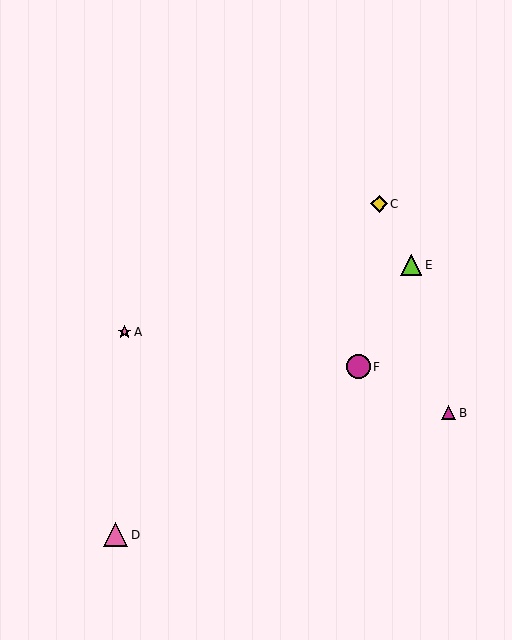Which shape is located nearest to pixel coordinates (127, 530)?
The pink triangle (labeled D) at (116, 535) is nearest to that location.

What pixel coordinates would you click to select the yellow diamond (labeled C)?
Click at (379, 204) to select the yellow diamond C.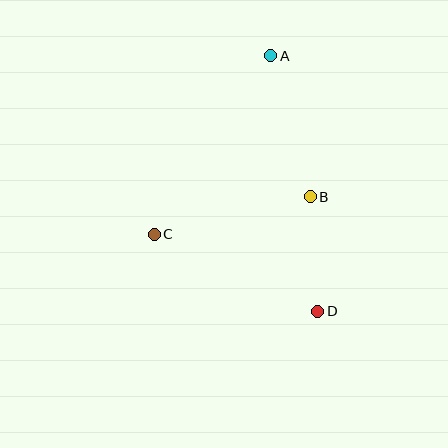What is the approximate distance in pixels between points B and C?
The distance between B and C is approximately 160 pixels.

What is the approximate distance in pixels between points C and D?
The distance between C and D is approximately 180 pixels.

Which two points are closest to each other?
Points B and D are closest to each other.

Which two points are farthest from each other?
Points A and D are farthest from each other.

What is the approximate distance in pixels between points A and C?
The distance between A and C is approximately 213 pixels.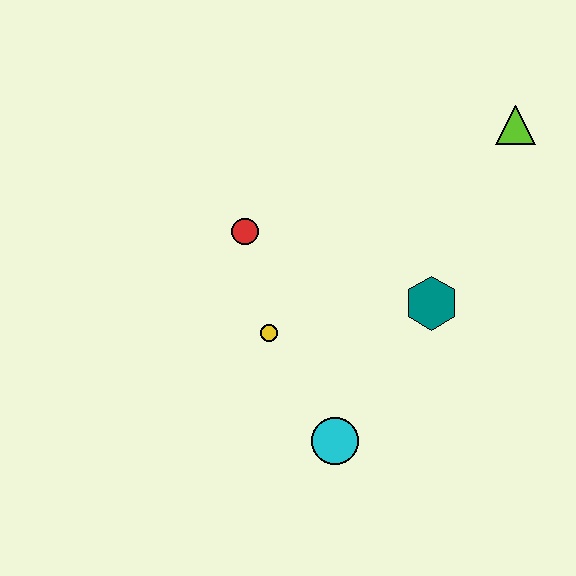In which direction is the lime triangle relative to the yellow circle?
The lime triangle is to the right of the yellow circle.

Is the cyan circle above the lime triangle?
No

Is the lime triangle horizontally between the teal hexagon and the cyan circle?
No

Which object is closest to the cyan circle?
The yellow circle is closest to the cyan circle.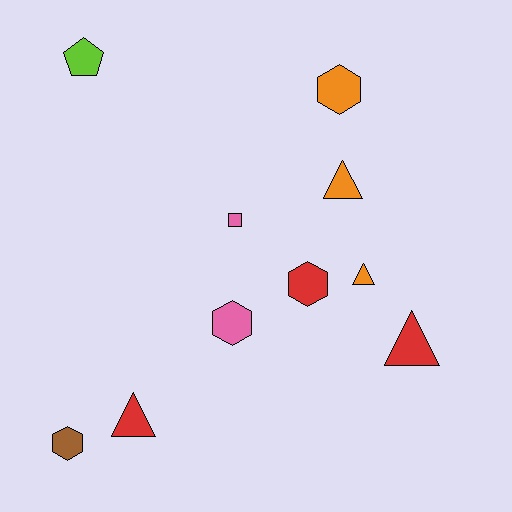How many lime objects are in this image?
There is 1 lime object.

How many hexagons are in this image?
There are 4 hexagons.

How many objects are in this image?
There are 10 objects.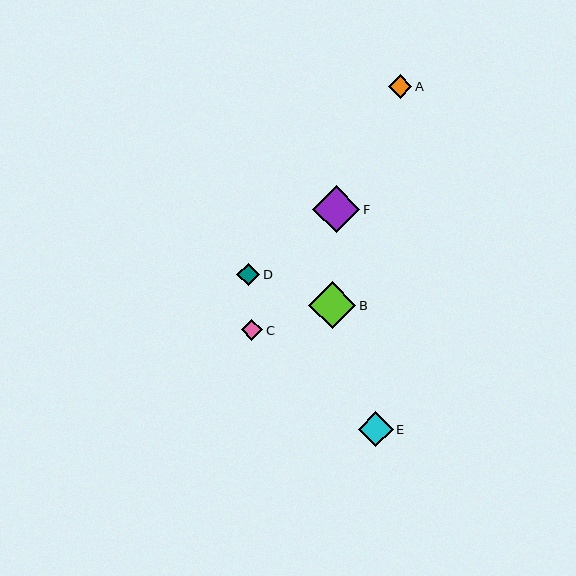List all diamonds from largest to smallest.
From largest to smallest: B, F, E, A, D, C.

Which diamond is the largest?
Diamond B is the largest with a size of approximately 47 pixels.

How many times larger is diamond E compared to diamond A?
Diamond E is approximately 1.5 times the size of diamond A.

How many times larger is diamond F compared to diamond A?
Diamond F is approximately 2.0 times the size of diamond A.